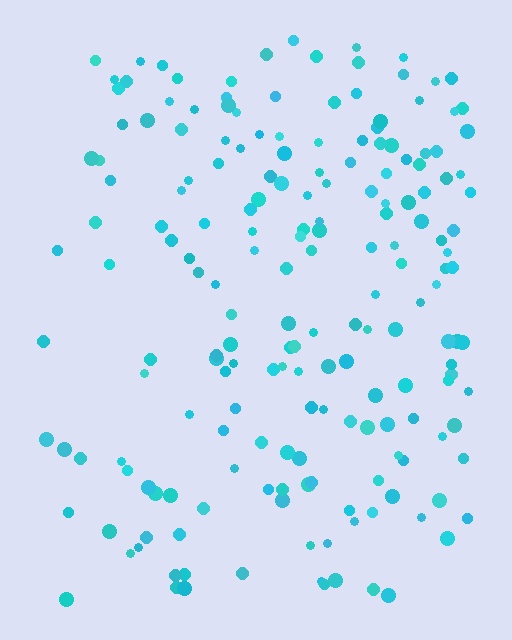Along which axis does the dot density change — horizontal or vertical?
Horizontal.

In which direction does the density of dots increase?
From left to right, with the right side densest.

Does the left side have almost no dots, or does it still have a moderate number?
Still a moderate number, just noticeably fewer than the right.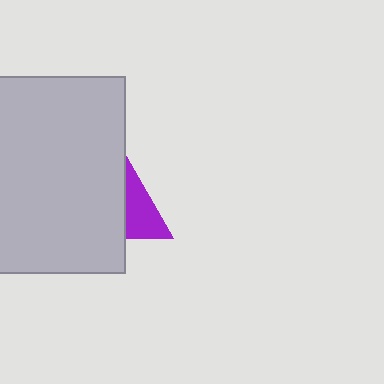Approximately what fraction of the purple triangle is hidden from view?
Roughly 62% of the purple triangle is hidden behind the light gray rectangle.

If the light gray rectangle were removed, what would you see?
You would see the complete purple triangle.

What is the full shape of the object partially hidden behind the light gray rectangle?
The partially hidden object is a purple triangle.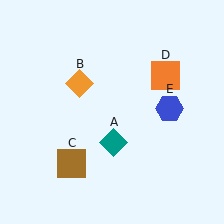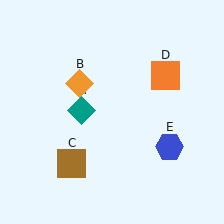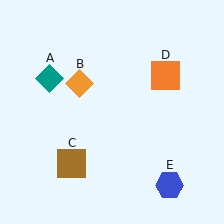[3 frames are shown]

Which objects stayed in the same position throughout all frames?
Orange diamond (object B) and brown square (object C) and orange square (object D) remained stationary.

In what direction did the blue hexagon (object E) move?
The blue hexagon (object E) moved down.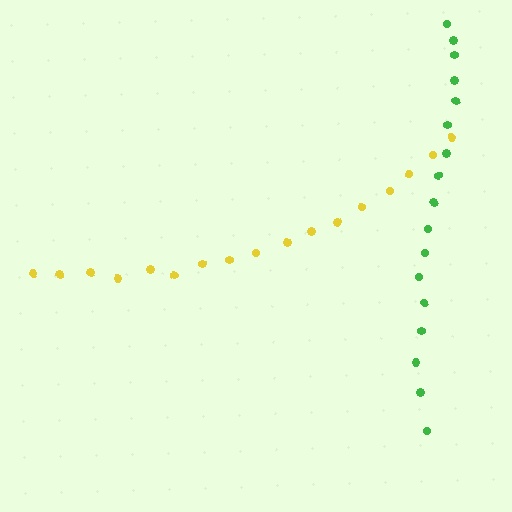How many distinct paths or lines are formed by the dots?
There are 2 distinct paths.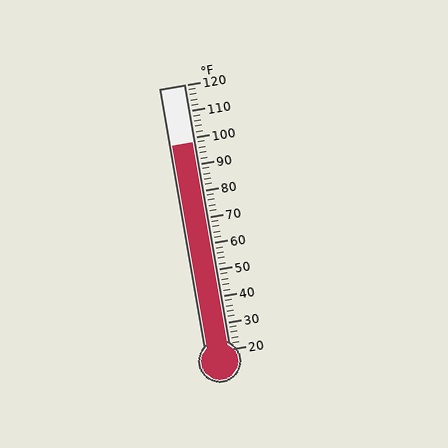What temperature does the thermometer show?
The thermometer shows approximately 98°F.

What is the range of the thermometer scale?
The thermometer scale ranges from 20°F to 120°F.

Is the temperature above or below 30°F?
The temperature is above 30°F.